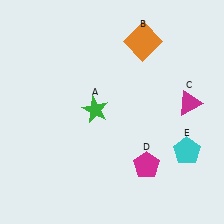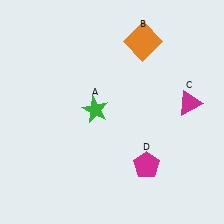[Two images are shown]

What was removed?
The cyan pentagon (E) was removed in Image 2.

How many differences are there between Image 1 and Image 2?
There is 1 difference between the two images.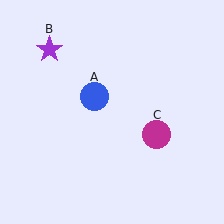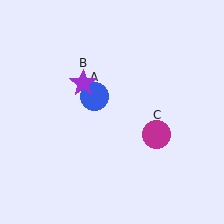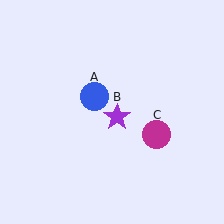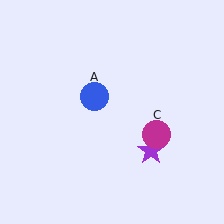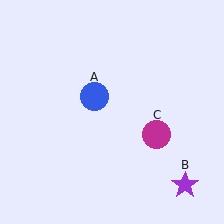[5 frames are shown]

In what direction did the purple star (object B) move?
The purple star (object B) moved down and to the right.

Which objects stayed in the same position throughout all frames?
Blue circle (object A) and magenta circle (object C) remained stationary.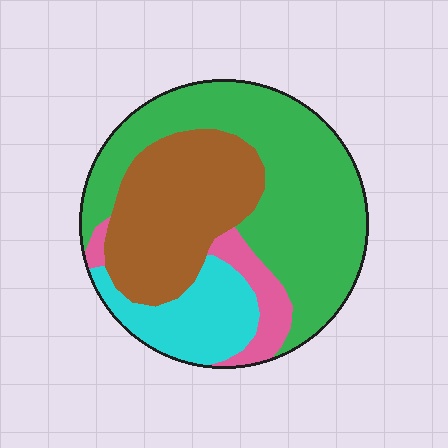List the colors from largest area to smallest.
From largest to smallest: green, brown, cyan, pink.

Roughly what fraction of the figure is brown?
Brown takes up between a sixth and a third of the figure.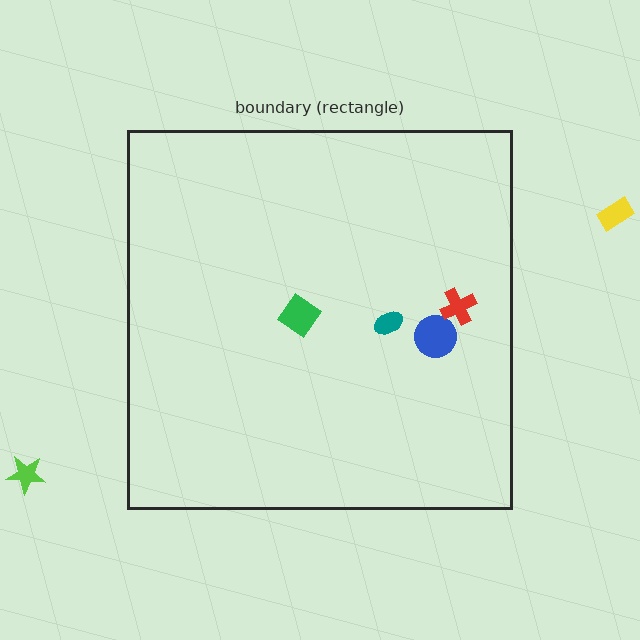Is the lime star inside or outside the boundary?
Outside.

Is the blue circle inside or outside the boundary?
Inside.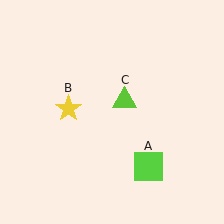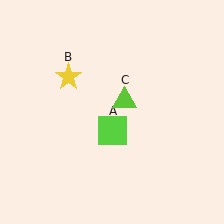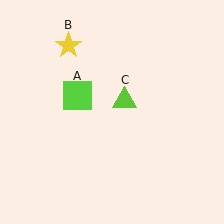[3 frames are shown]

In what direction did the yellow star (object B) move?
The yellow star (object B) moved up.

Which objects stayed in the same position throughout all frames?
Lime triangle (object C) remained stationary.